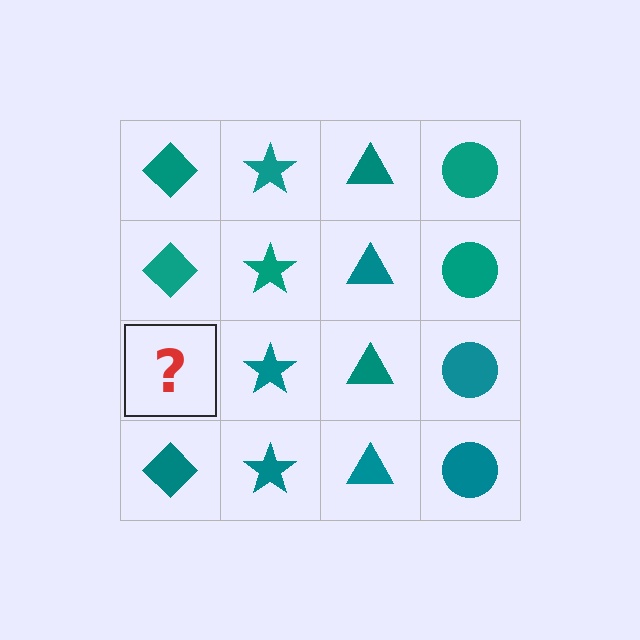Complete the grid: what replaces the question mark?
The question mark should be replaced with a teal diamond.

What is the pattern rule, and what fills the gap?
The rule is that each column has a consistent shape. The gap should be filled with a teal diamond.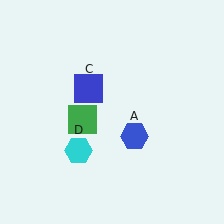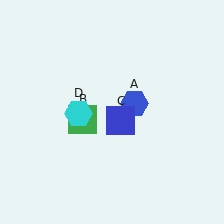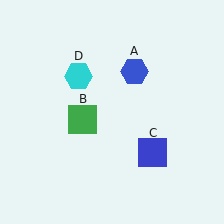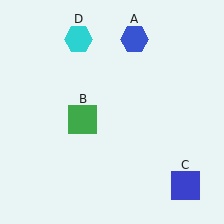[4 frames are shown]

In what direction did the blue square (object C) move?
The blue square (object C) moved down and to the right.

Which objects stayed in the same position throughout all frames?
Green square (object B) remained stationary.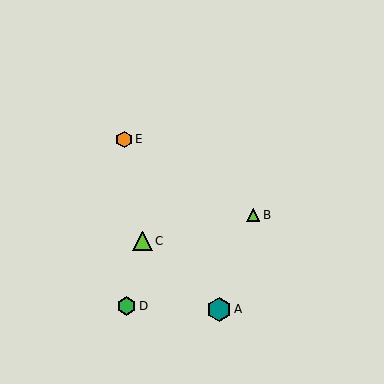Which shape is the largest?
The teal hexagon (labeled A) is the largest.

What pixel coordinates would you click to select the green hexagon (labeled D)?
Click at (127, 306) to select the green hexagon D.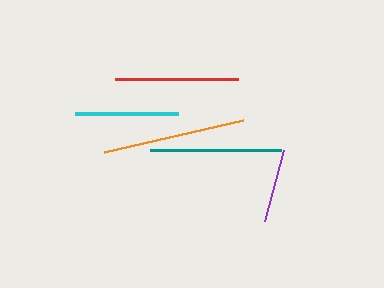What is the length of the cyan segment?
The cyan segment is approximately 103 pixels long.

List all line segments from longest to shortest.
From longest to shortest: orange, teal, red, cyan, purple.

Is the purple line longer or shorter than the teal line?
The teal line is longer than the purple line.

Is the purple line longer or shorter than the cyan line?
The cyan line is longer than the purple line.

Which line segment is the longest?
The orange line is the longest at approximately 142 pixels.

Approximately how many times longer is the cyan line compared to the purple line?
The cyan line is approximately 1.4 times the length of the purple line.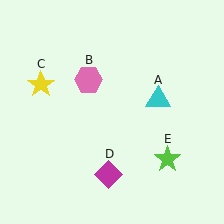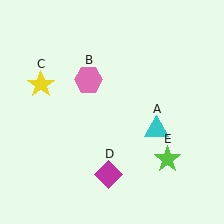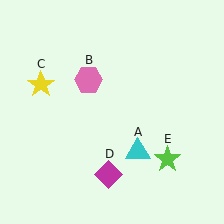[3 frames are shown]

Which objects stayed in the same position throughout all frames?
Pink hexagon (object B) and yellow star (object C) and magenta diamond (object D) and lime star (object E) remained stationary.